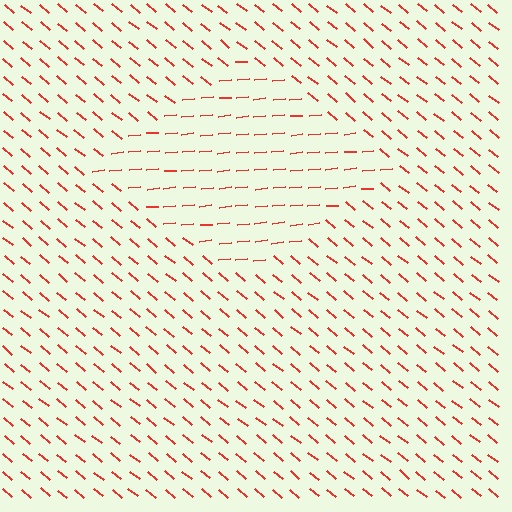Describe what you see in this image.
The image is filled with small red line segments. A diamond region in the image has lines oriented differently from the surrounding lines, creating a visible texture boundary.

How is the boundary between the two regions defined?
The boundary is defined purely by a change in line orientation (approximately 45 degrees difference). All lines are the same color and thickness.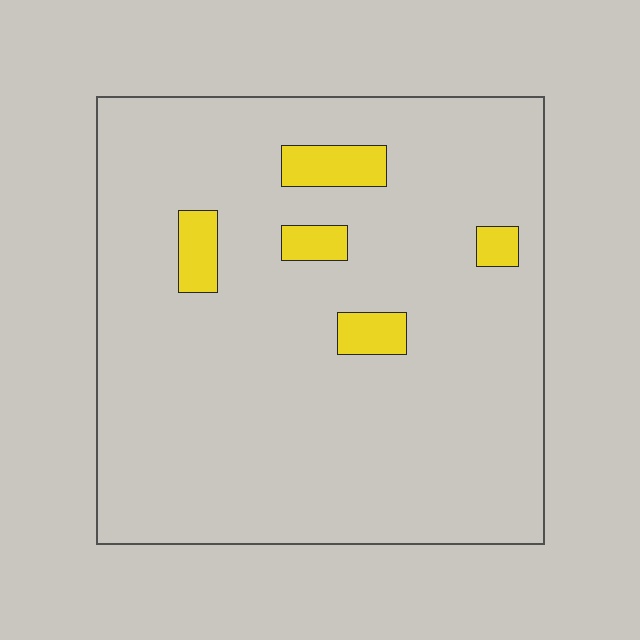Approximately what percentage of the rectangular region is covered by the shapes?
Approximately 5%.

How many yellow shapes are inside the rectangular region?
5.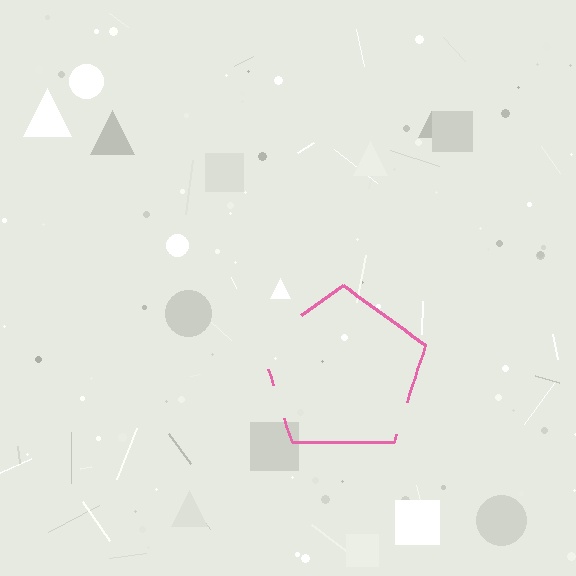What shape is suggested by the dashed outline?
The dashed outline suggests a pentagon.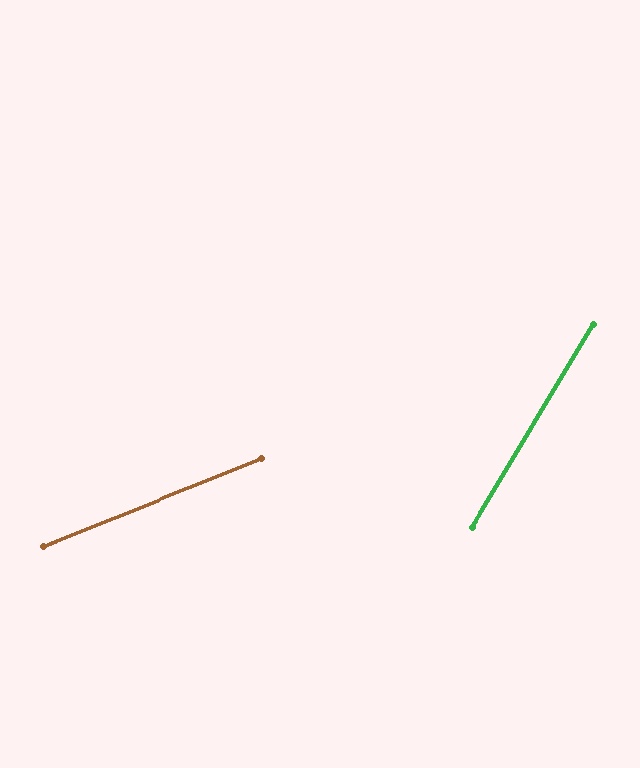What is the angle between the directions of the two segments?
Approximately 37 degrees.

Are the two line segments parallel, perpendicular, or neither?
Neither parallel nor perpendicular — they differ by about 37°.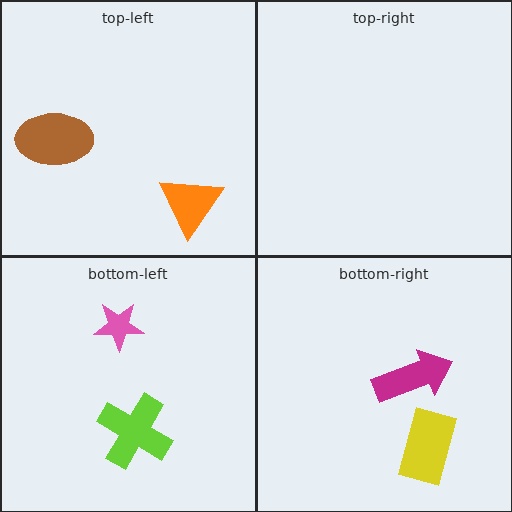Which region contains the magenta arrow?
The bottom-right region.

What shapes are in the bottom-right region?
The magenta arrow, the yellow rectangle.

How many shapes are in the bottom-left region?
2.